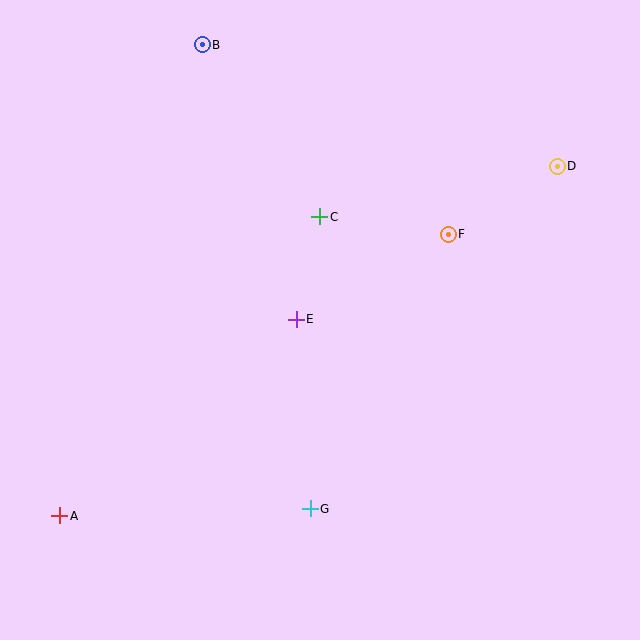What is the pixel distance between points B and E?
The distance between B and E is 290 pixels.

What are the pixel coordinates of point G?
Point G is at (310, 509).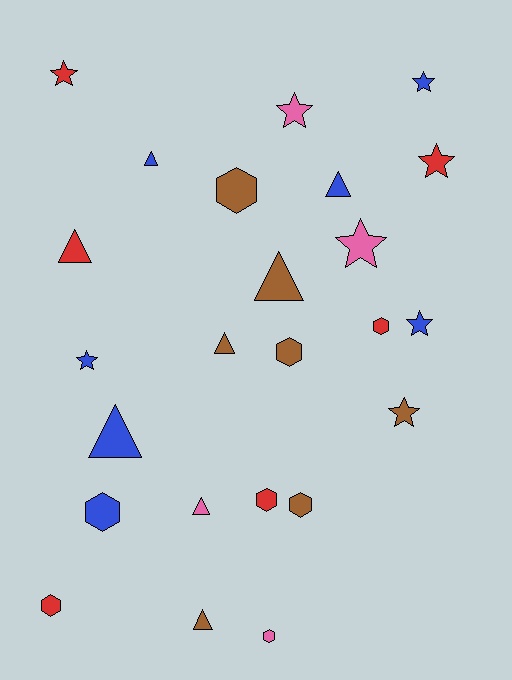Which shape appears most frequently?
Hexagon, with 8 objects.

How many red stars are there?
There are 2 red stars.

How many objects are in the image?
There are 24 objects.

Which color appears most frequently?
Blue, with 7 objects.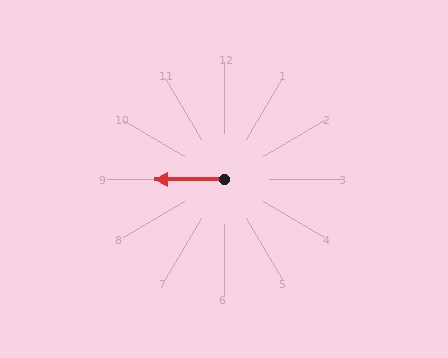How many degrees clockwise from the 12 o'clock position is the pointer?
Approximately 270 degrees.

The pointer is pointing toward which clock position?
Roughly 9 o'clock.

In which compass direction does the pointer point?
West.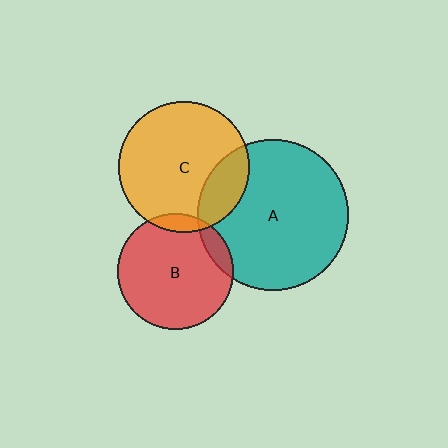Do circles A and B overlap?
Yes.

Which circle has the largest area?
Circle A (teal).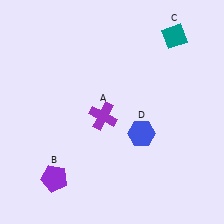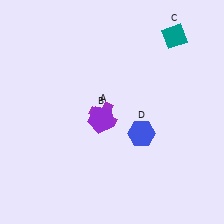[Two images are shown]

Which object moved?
The purple pentagon (B) moved up.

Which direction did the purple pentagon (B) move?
The purple pentagon (B) moved up.